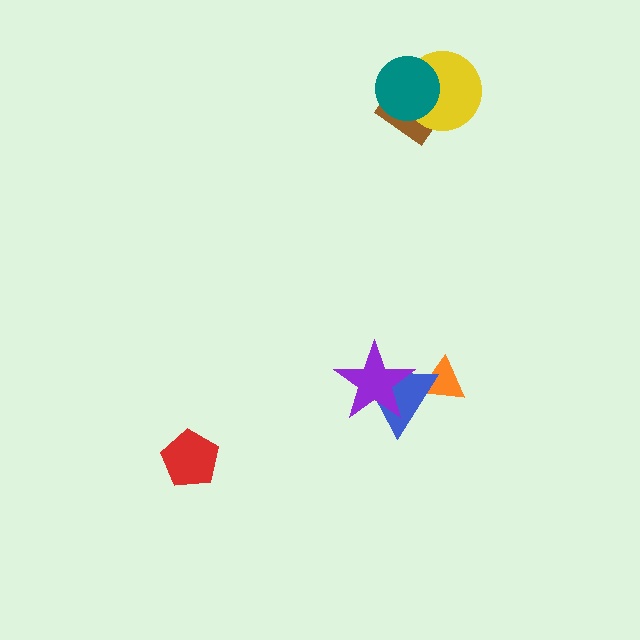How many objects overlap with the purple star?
1 object overlaps with the purple star.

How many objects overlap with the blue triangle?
2 objects overlap with the blue triangle.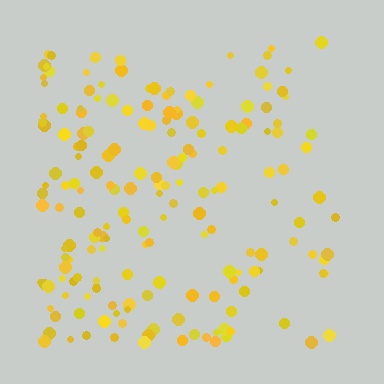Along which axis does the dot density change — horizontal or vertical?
Horizontal.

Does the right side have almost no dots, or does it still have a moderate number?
Still a moderate number, just noticeably fewer than the left.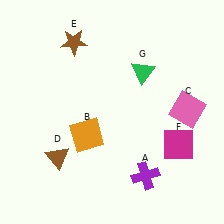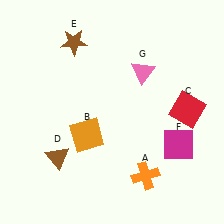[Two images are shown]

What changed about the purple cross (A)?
In Image 1, A is purple. In Image 2, it changed to orange.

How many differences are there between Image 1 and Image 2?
There are 3 differences between the two images.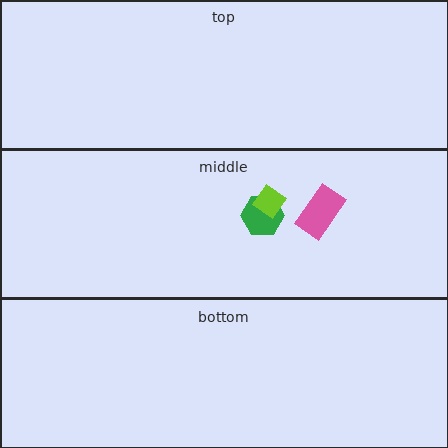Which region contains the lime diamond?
The middle region.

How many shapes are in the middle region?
3.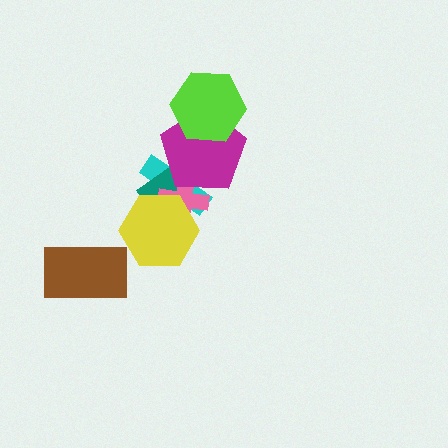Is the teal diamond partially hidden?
Yes, it is partially covered by another shape.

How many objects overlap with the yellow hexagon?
3 objects overlap with the yellow hexagon.